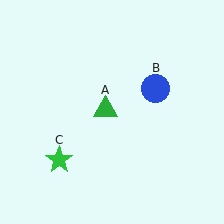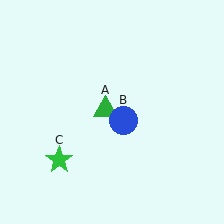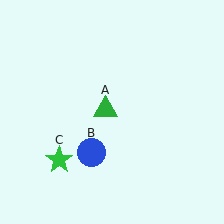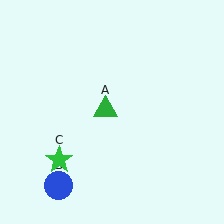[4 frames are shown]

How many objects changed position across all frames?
1 object changed position: blue circle (object B).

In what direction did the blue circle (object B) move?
The blue circle (object B) moved down and to the left.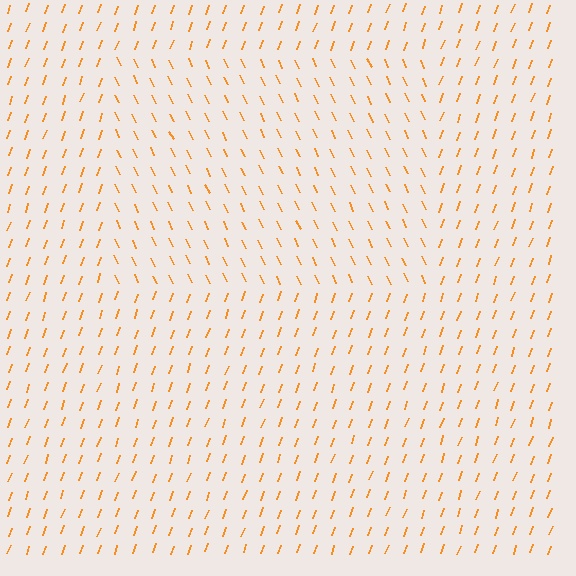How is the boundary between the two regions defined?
The boundary is defined purely by a change in line orientation (approximately 45 degrees difference). All lines are the same color and thickness.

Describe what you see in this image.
The image is filled with small orange line segments. A rectangle region in the image has lines oriented differently from the surrounding lines, creating a visible texture boundary.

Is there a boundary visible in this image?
Yes, there is a texture boundary formed by a change in line orientation.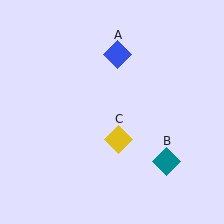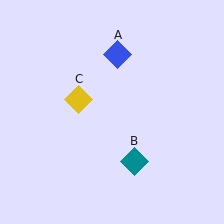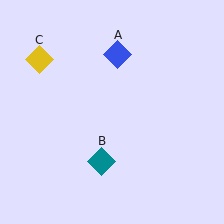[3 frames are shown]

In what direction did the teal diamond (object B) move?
The teal diamond (object B) moved left.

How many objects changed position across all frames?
2 objects changed position: teal diamond (object B), yellow diamond (object C).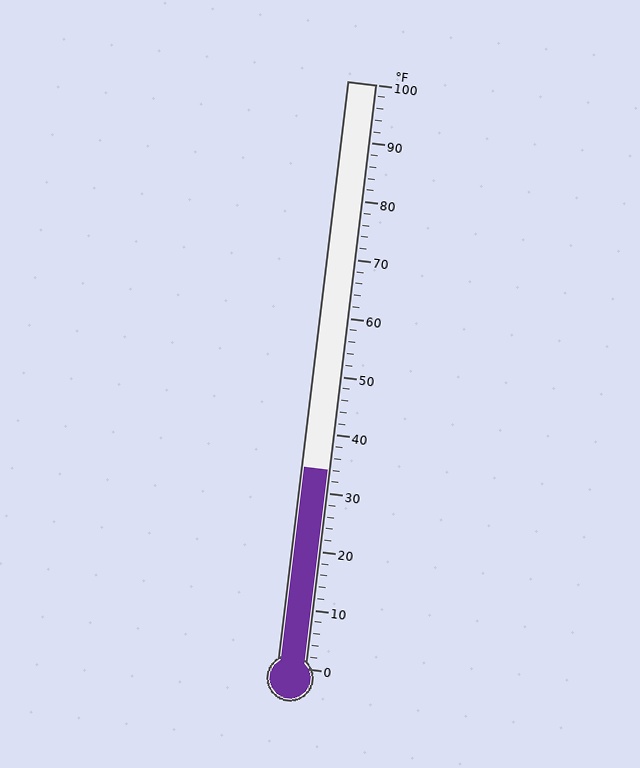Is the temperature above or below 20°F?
The temperature is above 20°F.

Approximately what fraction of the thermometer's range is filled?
The thermometer is filled to approximately 35% of its range.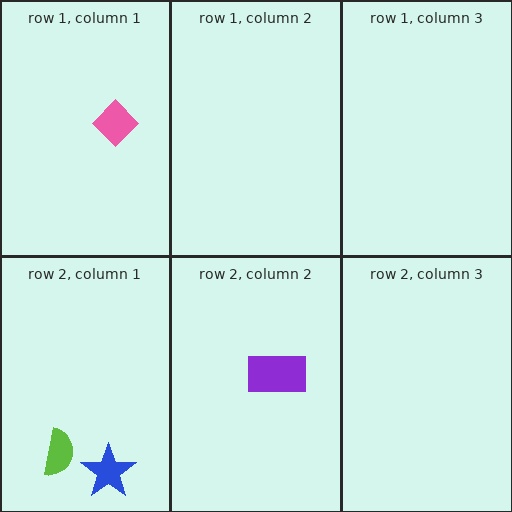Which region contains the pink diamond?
The row 1, column 1 region.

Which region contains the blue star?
The row 2, column 1 region.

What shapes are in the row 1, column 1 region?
The pink diamond.